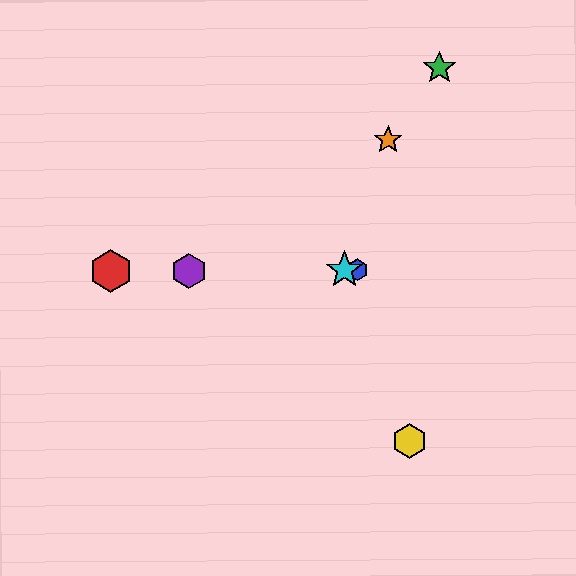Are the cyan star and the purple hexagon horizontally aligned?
Yes, both are at y≈270.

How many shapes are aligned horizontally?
4 shapes (the red hexagon, the blue hexagon, the purple hexagon, the cyan star) are aligned horizontally.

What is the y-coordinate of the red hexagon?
The red hexagon is at y≈271.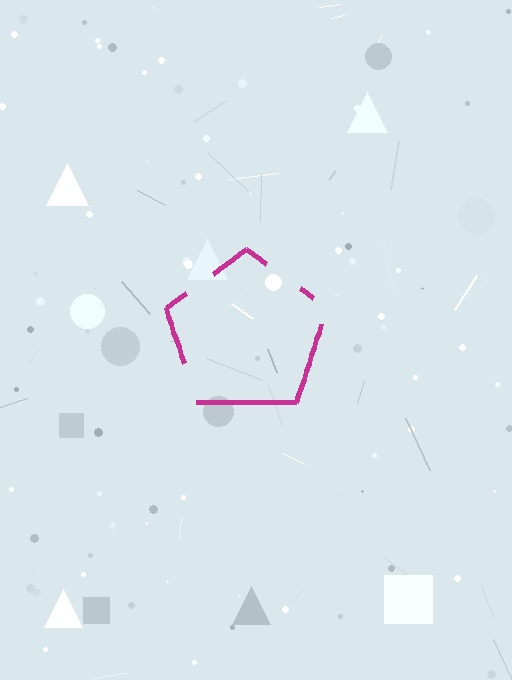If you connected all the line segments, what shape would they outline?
They would outline a pentagon.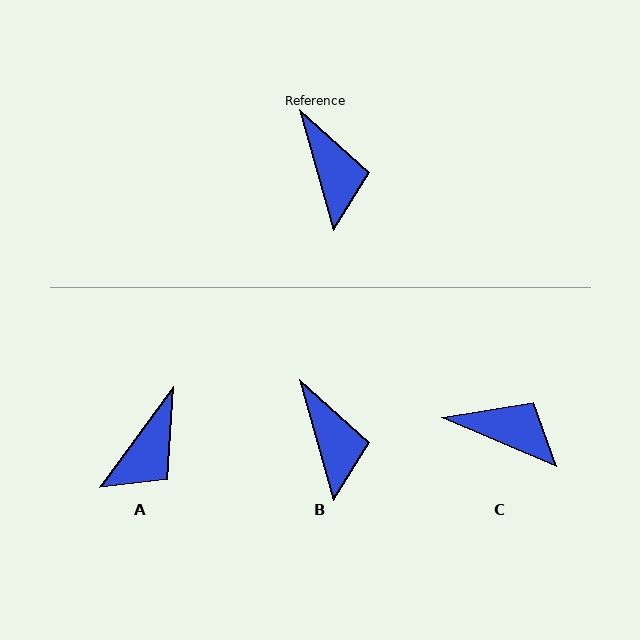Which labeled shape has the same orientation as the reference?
B.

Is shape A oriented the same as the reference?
No, it is off by about 52 degrees.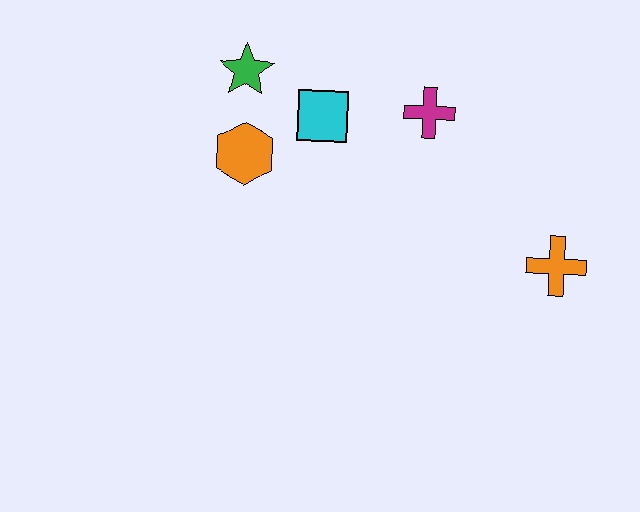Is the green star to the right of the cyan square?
No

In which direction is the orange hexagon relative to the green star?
The orange hexagon is below the green star.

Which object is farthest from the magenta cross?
The orange cross is farthest from the magenta cross.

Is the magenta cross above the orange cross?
Yes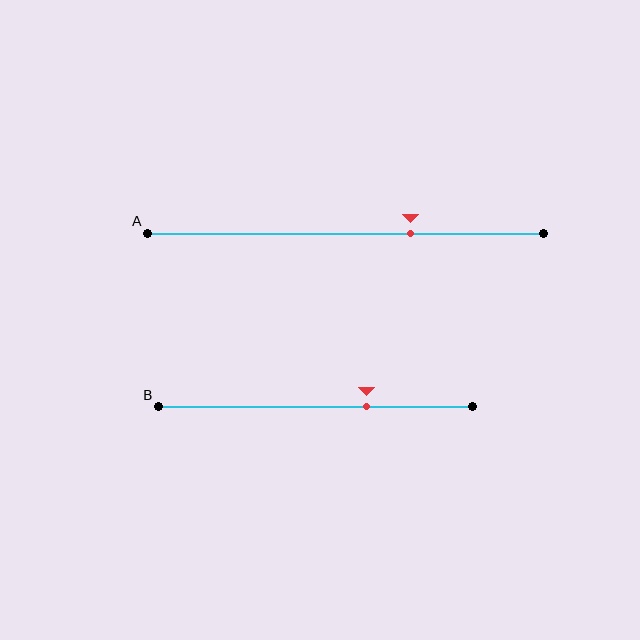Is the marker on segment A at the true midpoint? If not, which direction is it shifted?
No, the marker on segment A is shifted to the right by about 16% of the segment length.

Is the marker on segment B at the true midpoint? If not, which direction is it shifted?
No, the marker on segment B is shifted to the right by about 16% of the segment length.